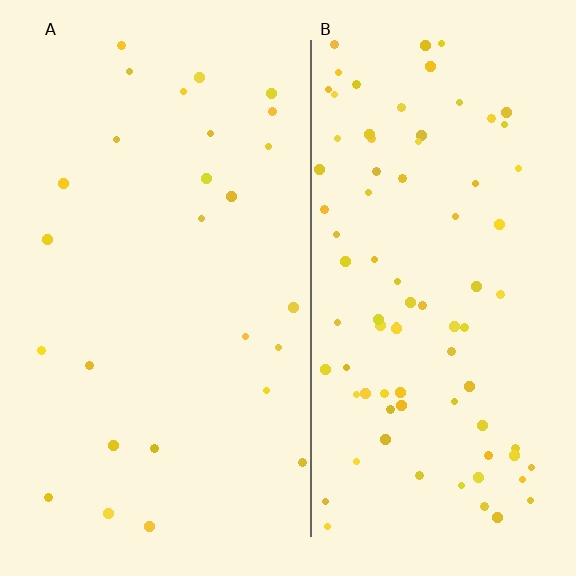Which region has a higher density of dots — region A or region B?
B (the right).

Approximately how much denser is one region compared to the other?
Approximately 3.2× — region B over region A.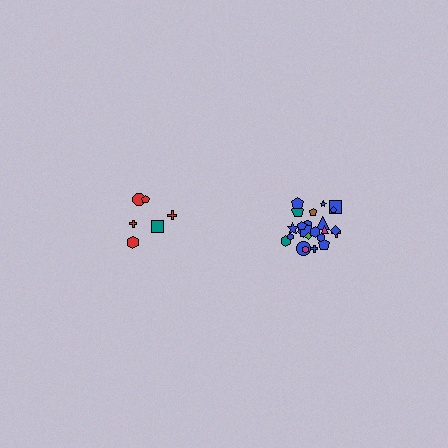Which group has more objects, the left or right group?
The right group.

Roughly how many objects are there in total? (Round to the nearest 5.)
Roughly 30 objects in total.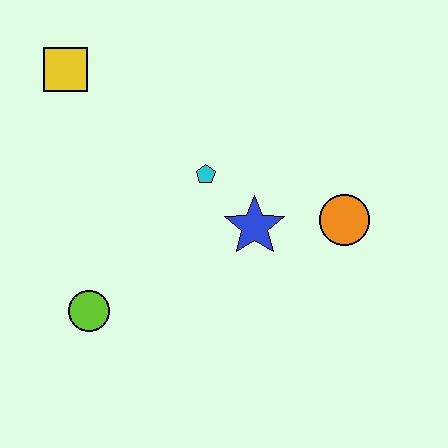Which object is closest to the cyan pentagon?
The blue star is closest to the cyan pentagon.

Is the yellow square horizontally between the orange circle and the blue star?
No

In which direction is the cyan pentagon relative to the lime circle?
The cyan pentagon is above the lime circle.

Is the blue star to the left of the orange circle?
Yes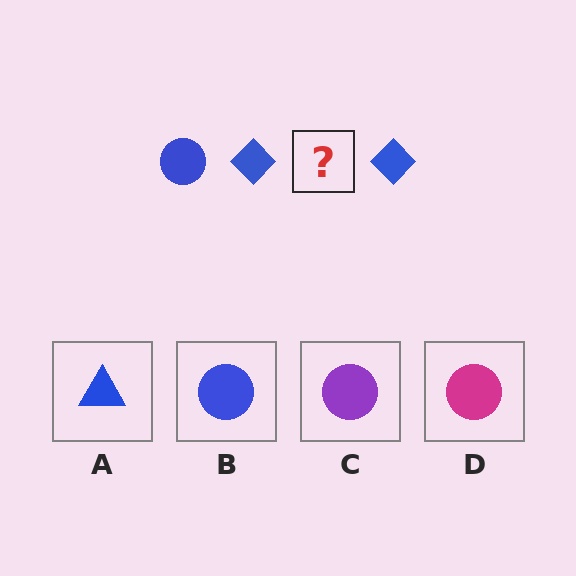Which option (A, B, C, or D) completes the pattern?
B.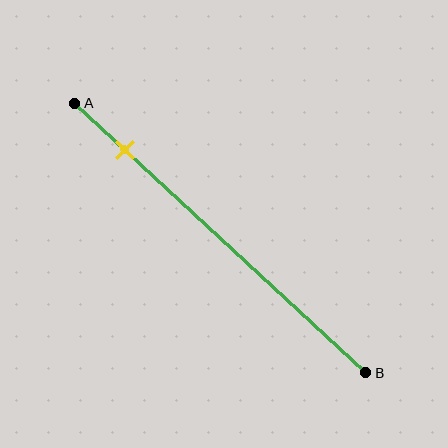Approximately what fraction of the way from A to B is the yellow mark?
The yellow mark is approximately 15% of the way from A to B.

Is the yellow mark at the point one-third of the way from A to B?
No, the mark is at about 15% from A, not at the 33% one-third point.